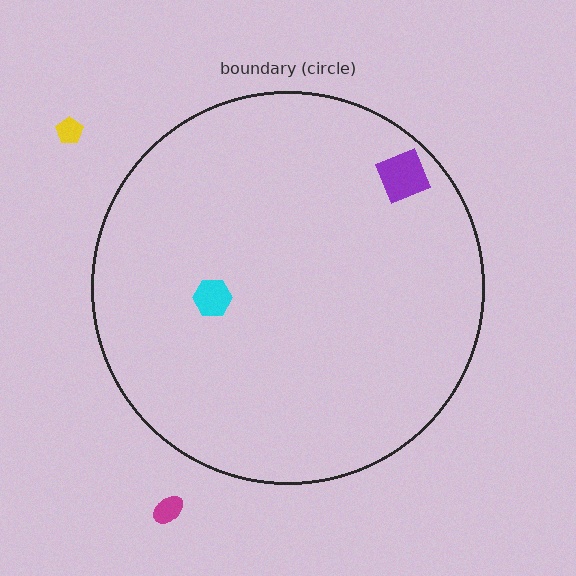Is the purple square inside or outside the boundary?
Inside.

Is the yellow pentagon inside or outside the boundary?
Outside.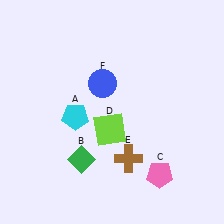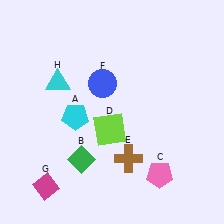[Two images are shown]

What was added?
A magenta diamond (G), a cyan triangle (H) were added in Image 2.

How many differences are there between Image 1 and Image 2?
There are 2 differences between the two images.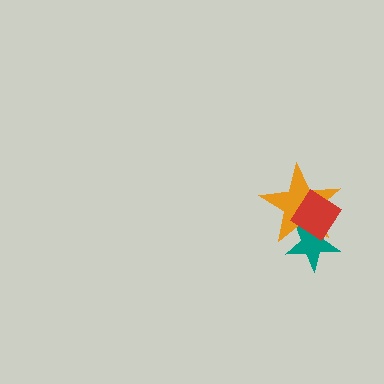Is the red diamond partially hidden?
No, no other shape covers it.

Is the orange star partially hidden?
Yes, it is partially covered by another shape.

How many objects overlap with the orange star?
2 objects overlap with the orange star.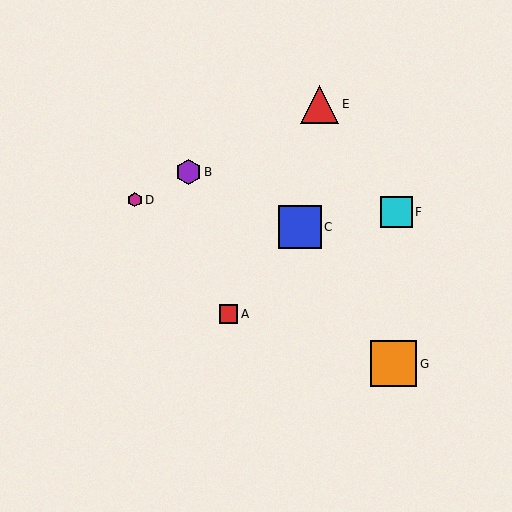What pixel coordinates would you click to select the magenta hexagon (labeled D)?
Click at (135, 200) to select the magenta hexagon D.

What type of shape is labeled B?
Shape B is a purple hexagon.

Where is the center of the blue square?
The center of the blue square is at (300, 227).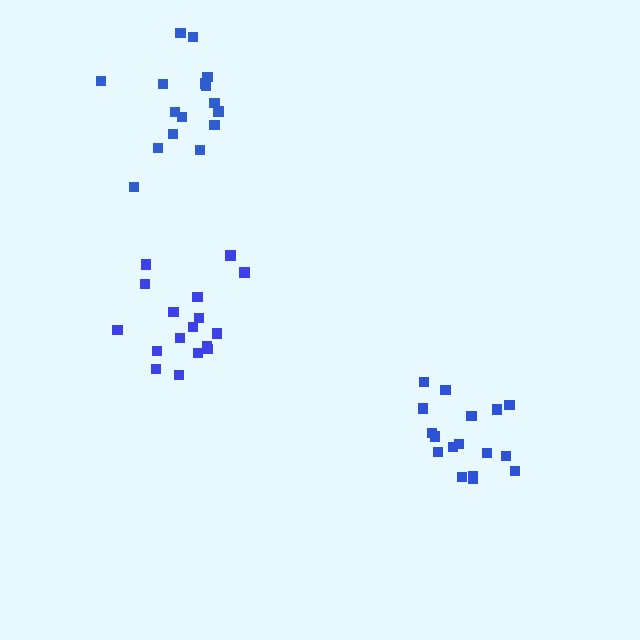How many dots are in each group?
Group 1: 17 dots, Group 2: 17 dots, Group 3: 16 dots (50 total).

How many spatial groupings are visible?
There are 3 spatial groupings.